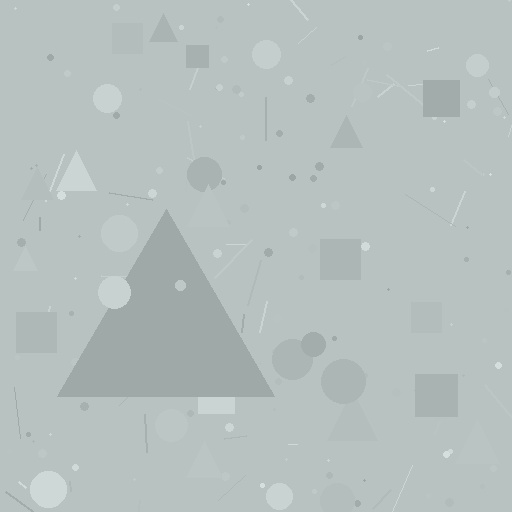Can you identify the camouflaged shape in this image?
The camouflaged shape is a triangle.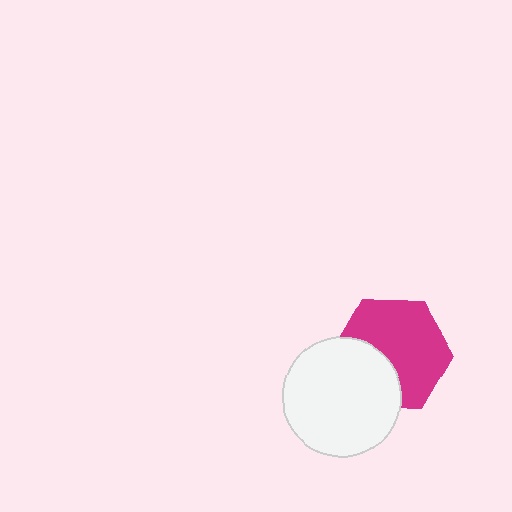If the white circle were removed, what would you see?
You would see the complete magenta hexagon.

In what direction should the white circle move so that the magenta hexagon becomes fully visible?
The white circle should move toward the lower-left. That is the shortest direction to clear the overlap and leave the magenta hexagon fully visible.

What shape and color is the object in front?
The object in front is a white circle.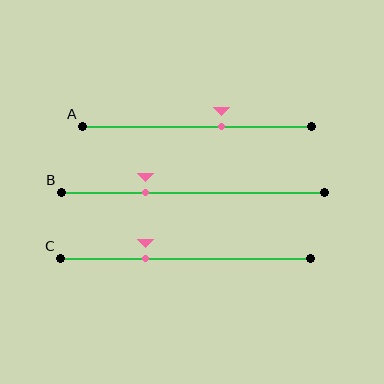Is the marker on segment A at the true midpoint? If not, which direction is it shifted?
No, the marker on segment A is shifted to the right by about 11% of the segment length.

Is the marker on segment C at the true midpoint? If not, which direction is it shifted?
No, the marker on segment C is shifted to the left by about 16% of the segment length.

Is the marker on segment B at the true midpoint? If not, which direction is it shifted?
No, the marker on segment B is shifted to the left by about 18% of the segment length.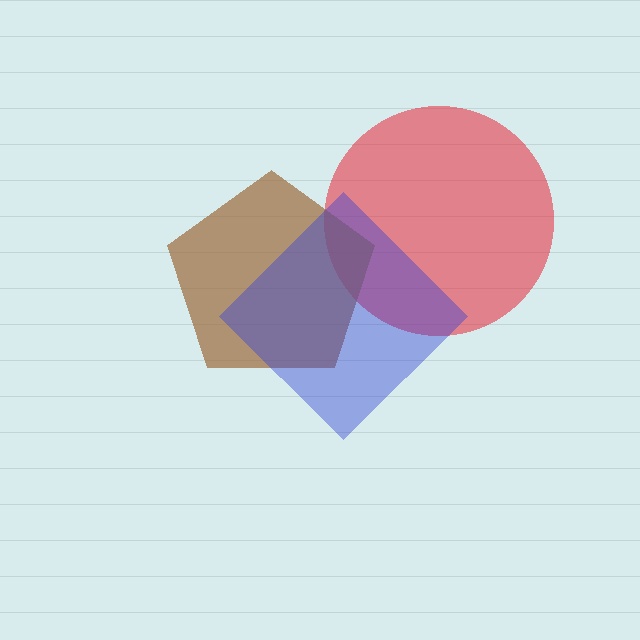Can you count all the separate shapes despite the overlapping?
Yes, there are 3 separate shapes.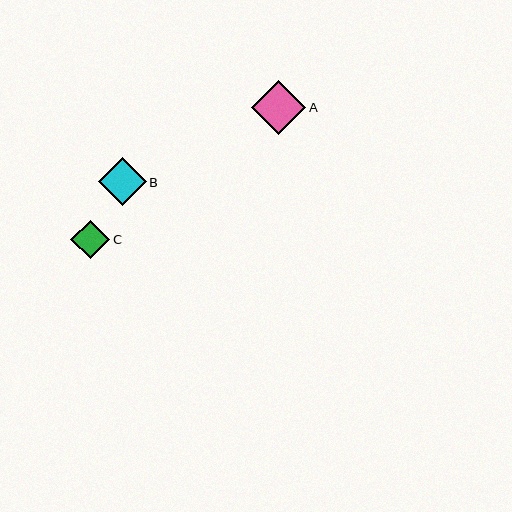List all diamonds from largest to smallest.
From largest to smallest: A, B, C.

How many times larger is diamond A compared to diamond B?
Diamond A is approximately 1.1 times the size of diamond B.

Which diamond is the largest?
Diamond A is the largest with a size of approximately 54 pixels.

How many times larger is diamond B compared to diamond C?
Diamond B is approximately 1.2 times the size of diamond C.